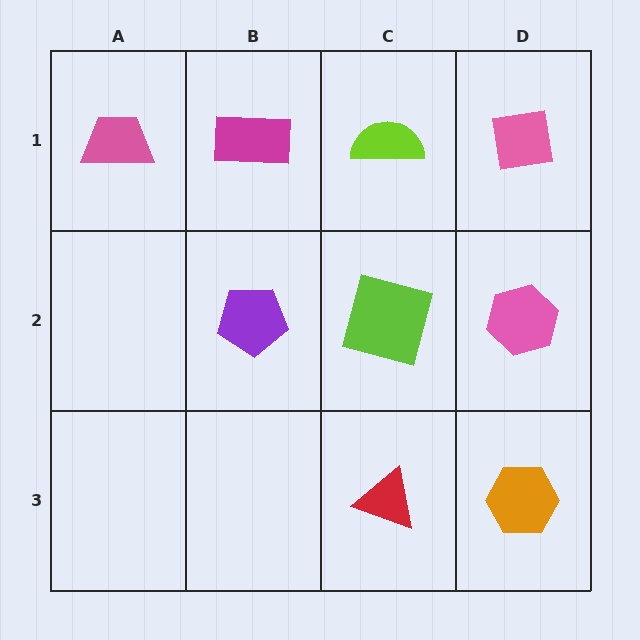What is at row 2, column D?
A pink hexagon.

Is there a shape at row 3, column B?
No, that cell is empty.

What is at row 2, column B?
A purple pentagon.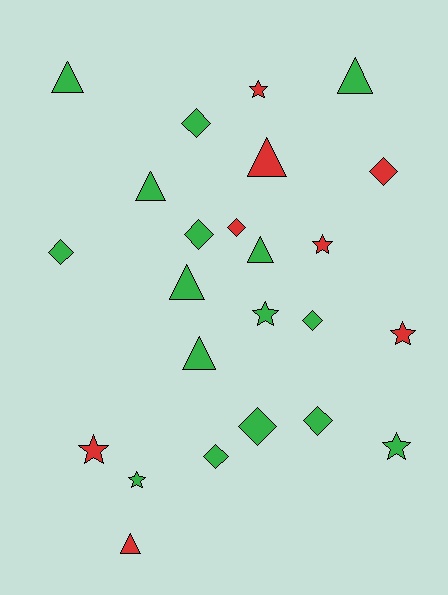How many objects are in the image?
There are 24 objects.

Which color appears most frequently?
Green, with 16 objects.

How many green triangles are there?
There are 6 green triangles.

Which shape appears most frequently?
Diamond, with 9 objects.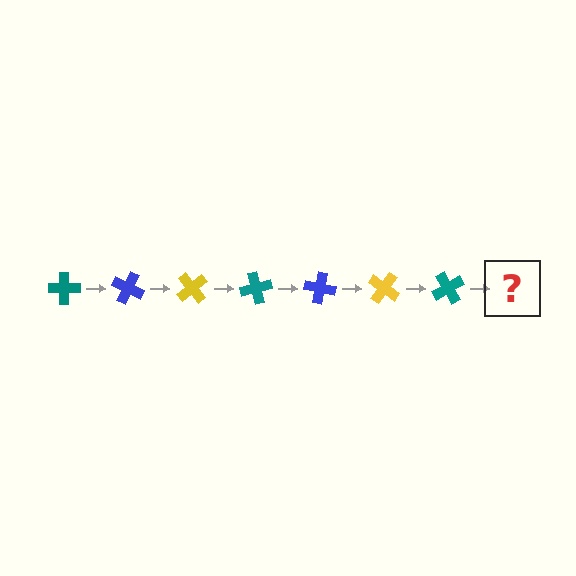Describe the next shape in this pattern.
It should be a blue cross, rotated 175 degrees from the start.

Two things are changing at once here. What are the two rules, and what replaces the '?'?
The two rules are that it rotates 25 degrees each step and the color cycles through teal, blue, and yellow. The '?' should be a blue cross, rotated 175 degrees from the start.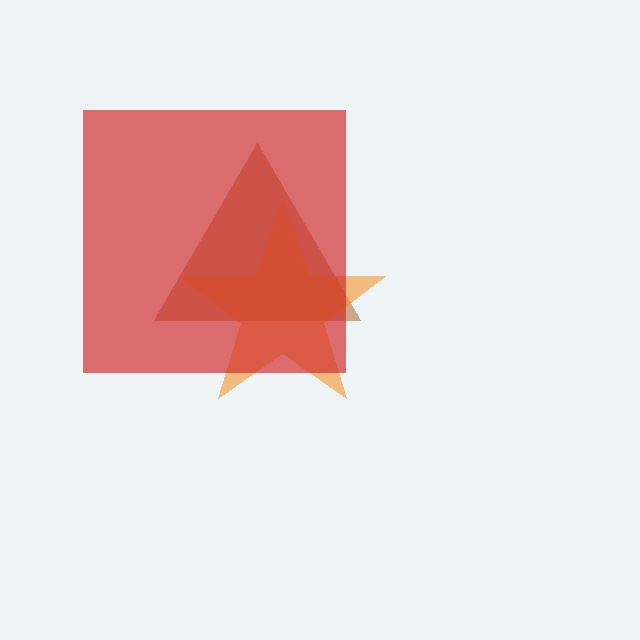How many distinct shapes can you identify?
There are 3 distinct shapes: a brown triangle, an orange star, a red square.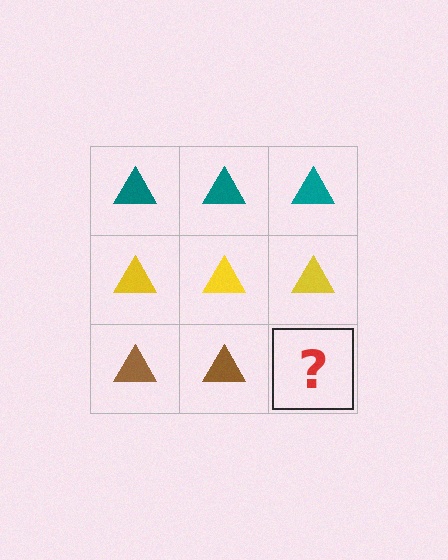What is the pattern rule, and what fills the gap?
The rule is that each row has a consistent color. The gap should be filled with a brown triangle.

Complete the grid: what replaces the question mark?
The question mark should be replaced with a brown triangle.